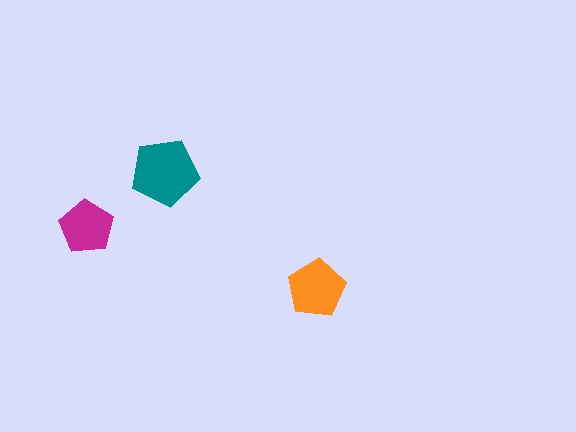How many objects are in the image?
There are 3 objects in the image.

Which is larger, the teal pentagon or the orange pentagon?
The teal one.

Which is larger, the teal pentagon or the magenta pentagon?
The teal one.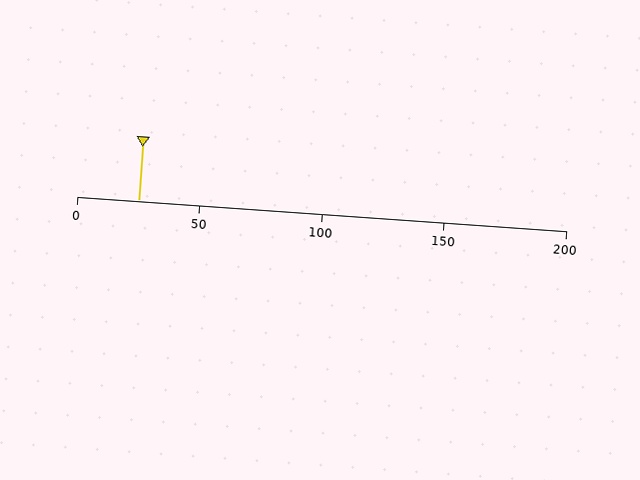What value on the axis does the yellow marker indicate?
The marker indicates approximately 25.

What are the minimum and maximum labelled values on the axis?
The axis runs from 0 to 200.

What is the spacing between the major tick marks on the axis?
The major ticks are spaced 50 apart.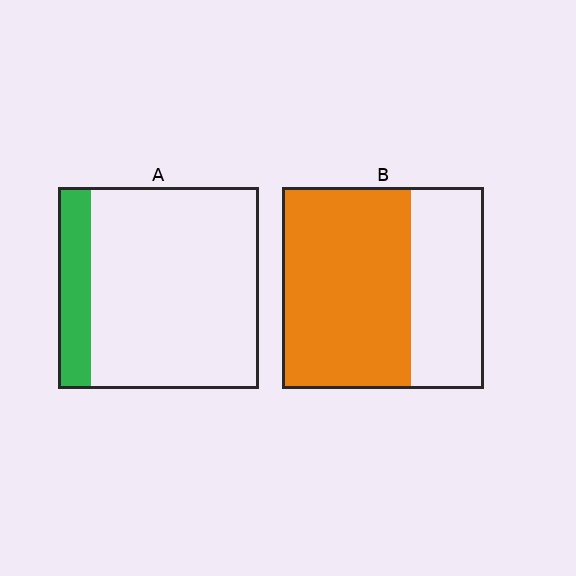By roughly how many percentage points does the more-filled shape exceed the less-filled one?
By roughly 45 percentage points (B over A).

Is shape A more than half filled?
No.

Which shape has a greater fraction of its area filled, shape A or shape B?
Shape B.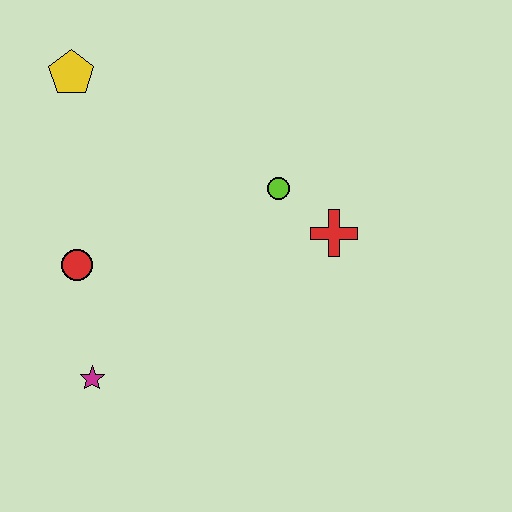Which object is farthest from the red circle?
The red cross is farthest from the red circle.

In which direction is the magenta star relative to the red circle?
The magenta star is below the red circle.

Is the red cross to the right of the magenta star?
Yes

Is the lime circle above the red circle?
Yes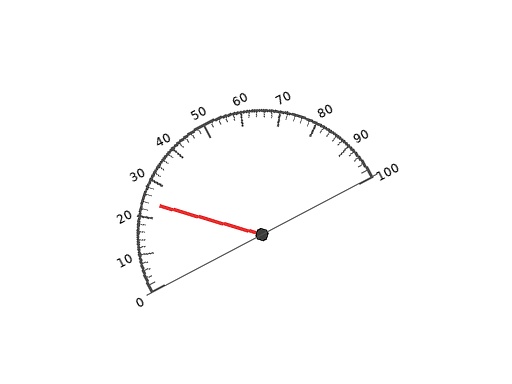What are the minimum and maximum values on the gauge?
The gauge ranges from 0 to 100.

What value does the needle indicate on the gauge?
The needle indicates approximately 24.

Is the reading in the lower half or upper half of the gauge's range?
The reading is in the lower half of the range (0 to 100).